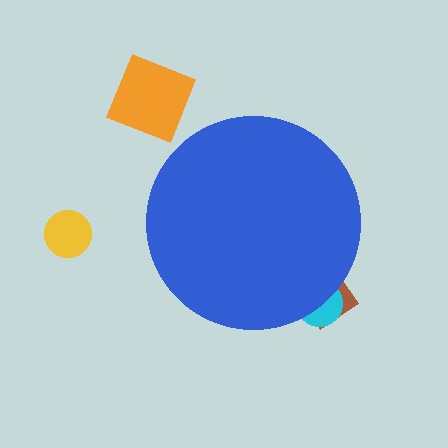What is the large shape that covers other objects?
A blue circle.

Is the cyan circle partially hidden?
Yes, the cyan circle is partially hidden behind the blue circle.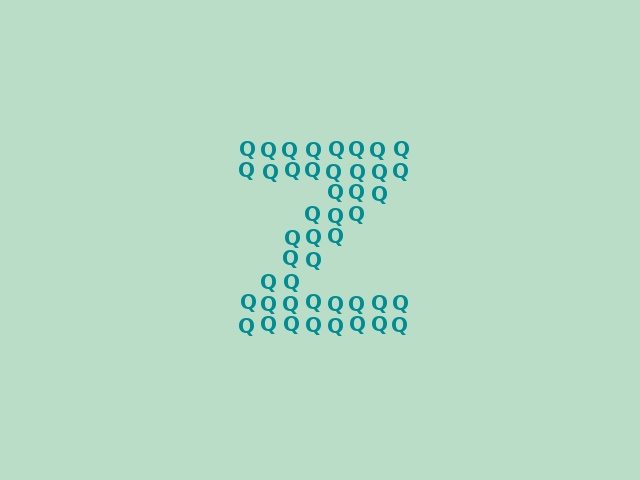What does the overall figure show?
The overall figure shows the letter Z.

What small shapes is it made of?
It is made of small letter Q's.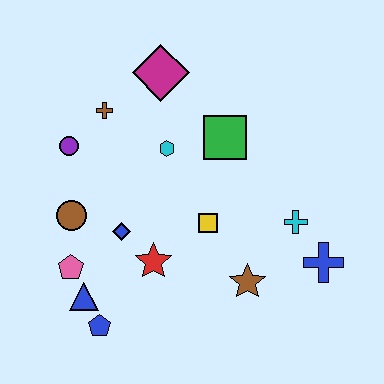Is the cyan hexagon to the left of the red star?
No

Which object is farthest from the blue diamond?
The blue cross is farthest from the blue diamond.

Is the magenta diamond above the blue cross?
Yes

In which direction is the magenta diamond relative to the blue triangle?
The magenta diamond is above the blue triangle.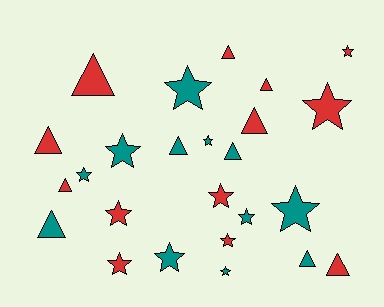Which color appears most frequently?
Red, with 13 objects.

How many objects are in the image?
There are 25 objects.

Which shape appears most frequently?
Star, with 14 objects.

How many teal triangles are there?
There are 4 teal triangles.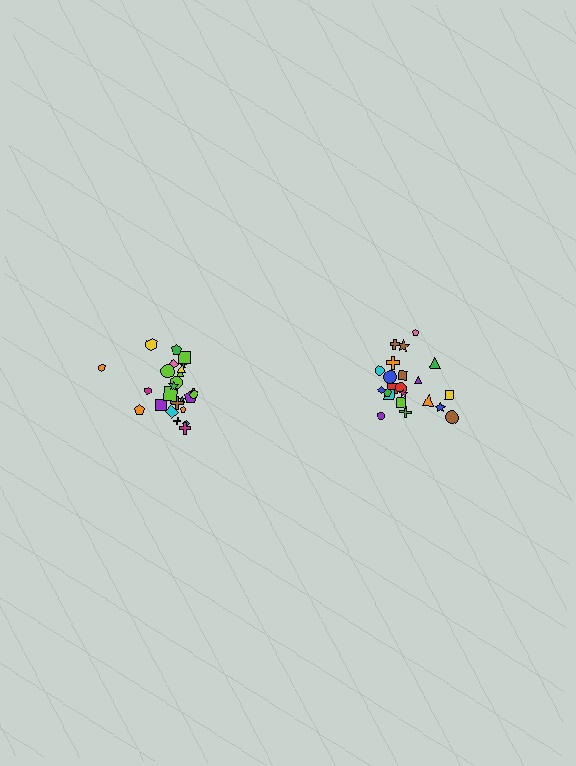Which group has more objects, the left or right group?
The left group.